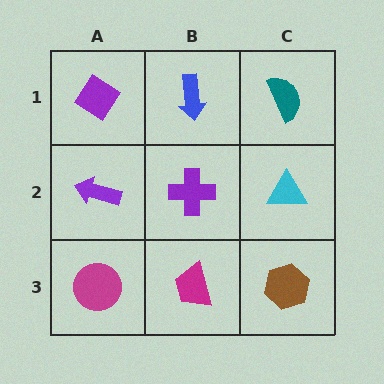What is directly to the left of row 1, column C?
A blue arrow.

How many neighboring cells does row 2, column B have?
4.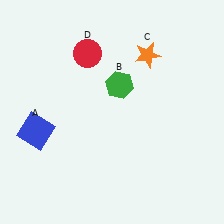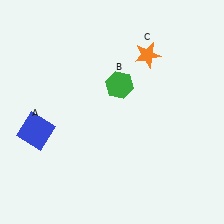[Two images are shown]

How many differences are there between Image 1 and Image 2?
There is 1 difference between the two images.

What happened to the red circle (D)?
The red circle (D) was removed in Image 2. It was in the top-left area of Image 1.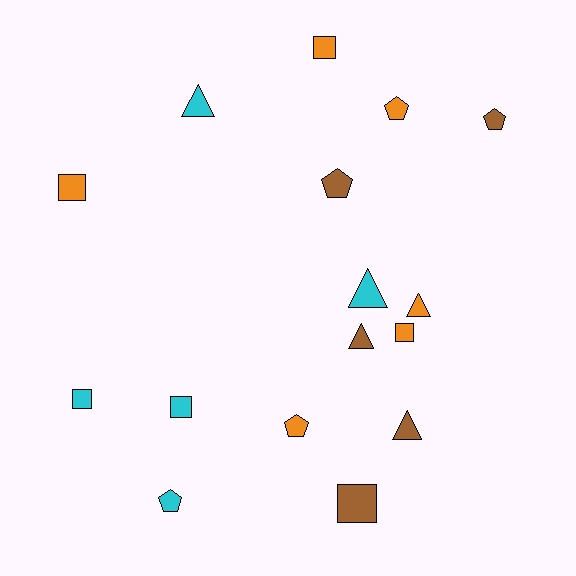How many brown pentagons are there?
There are 2 brown pentagons.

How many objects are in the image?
There are 16 objects.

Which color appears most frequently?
Orange, with 6 objects.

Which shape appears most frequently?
Square, with 6 objects.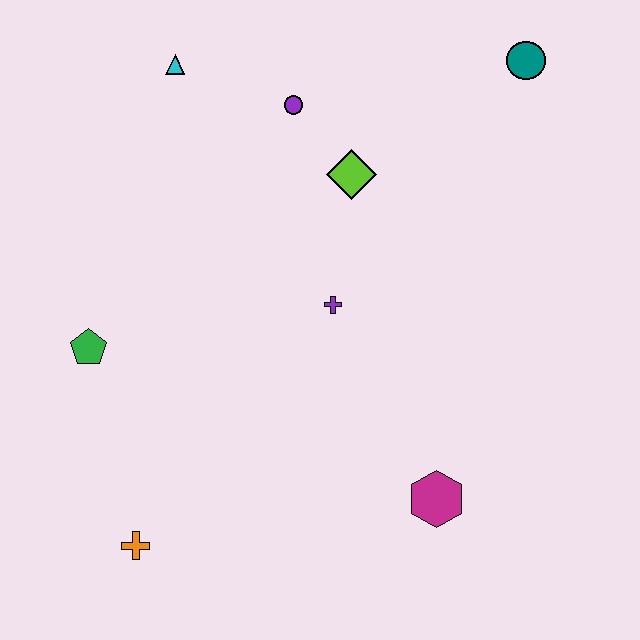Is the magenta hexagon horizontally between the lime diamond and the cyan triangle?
No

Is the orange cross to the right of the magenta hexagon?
No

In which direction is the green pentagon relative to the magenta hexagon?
The green pentagon is to the left of the magenta hexagon.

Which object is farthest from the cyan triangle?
The magenta hexagon is farthest from the cyan triangle.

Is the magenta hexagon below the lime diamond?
Yes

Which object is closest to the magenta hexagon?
The purple cross is closest to the magenta hexagon.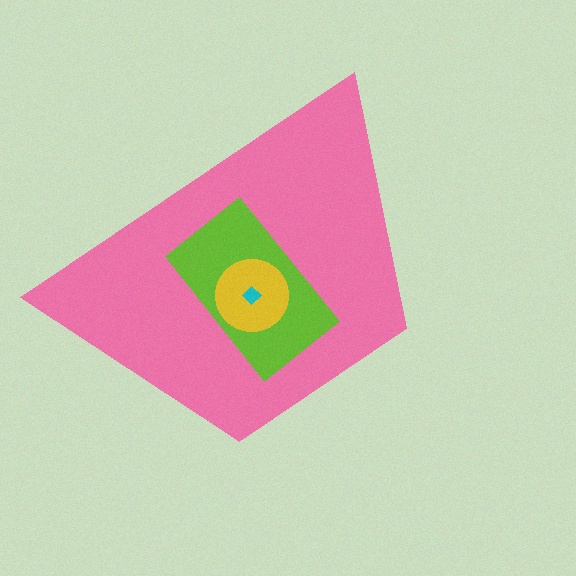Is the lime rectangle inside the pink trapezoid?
Yes.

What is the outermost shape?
The pink trapezoid.